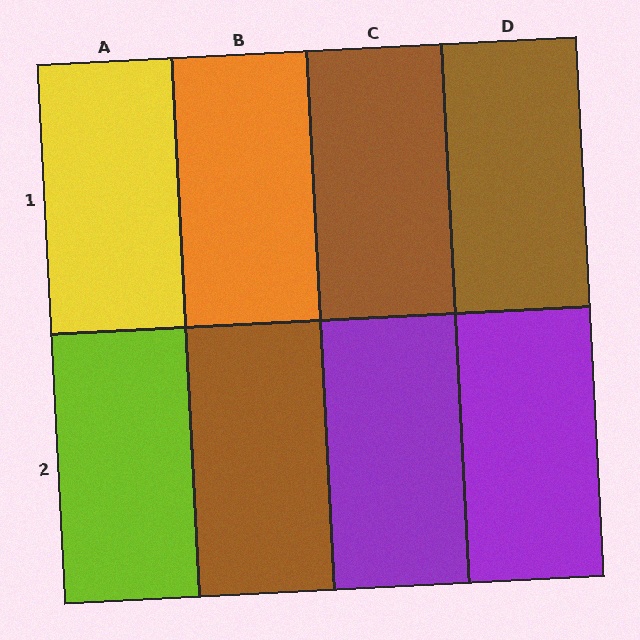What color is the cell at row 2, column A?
Lime.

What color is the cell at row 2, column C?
Purple.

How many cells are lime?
1 cell is lime.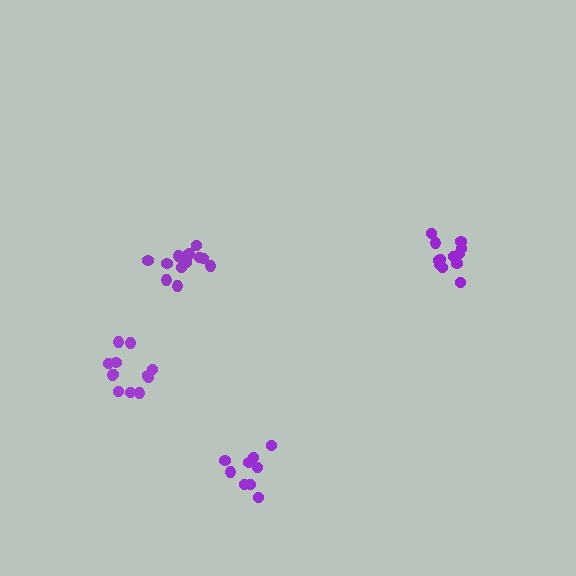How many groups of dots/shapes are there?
There are 4 groups.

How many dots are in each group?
Group 1: 14 dots, Group 2: 9 dots, Group 3: 12 dots, Group 4: 12 dots (47 total).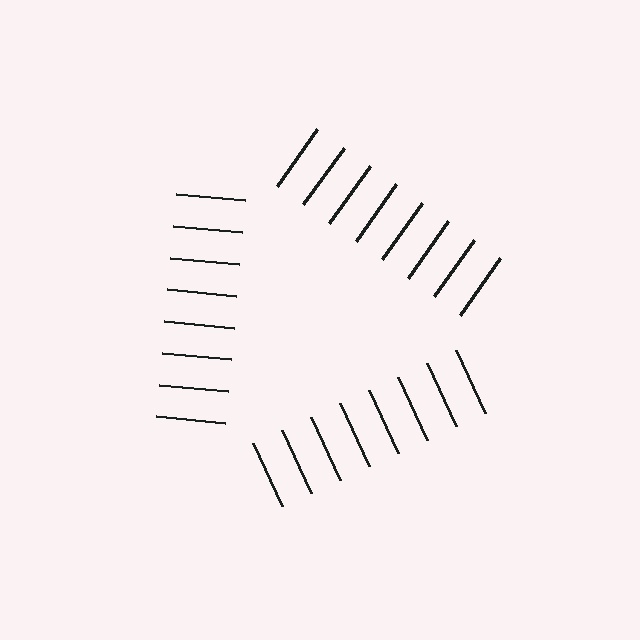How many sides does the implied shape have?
3 sides — the line-ends trace a triangle.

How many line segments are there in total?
24 — 8 along each of the 3 edges.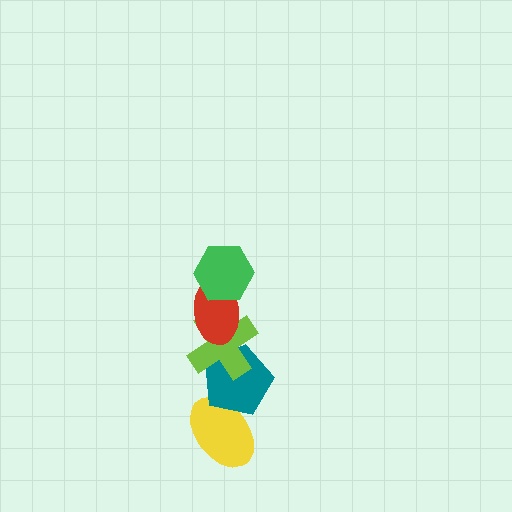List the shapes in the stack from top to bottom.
From top to bottom: the green hexagon, the red ellipse, the lime cross, the teal pentagon, the yellow ellipse.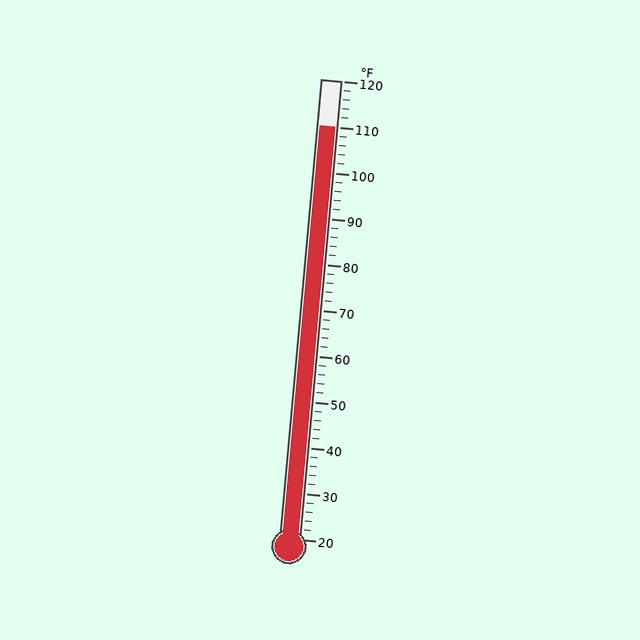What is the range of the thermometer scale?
The thermometer scale ranges from 20°F to 120°F.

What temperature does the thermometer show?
The thermometer shows approximately 110°F.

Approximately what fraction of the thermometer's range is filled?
The thermometer is filled to approximately 90% of its range.